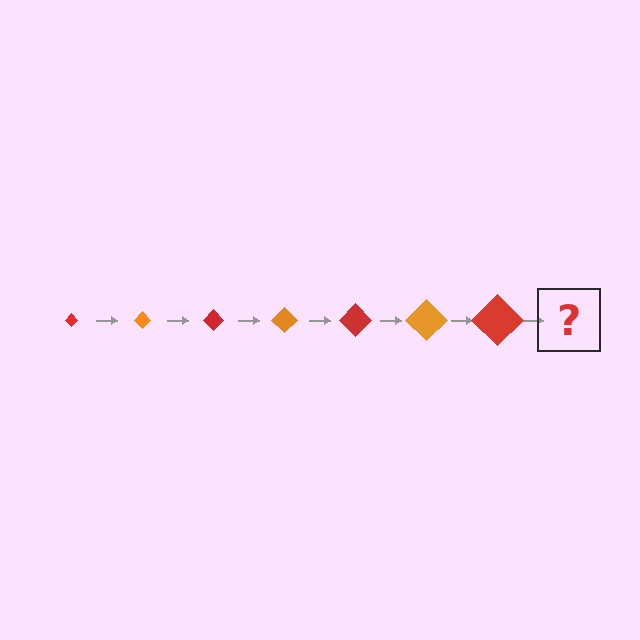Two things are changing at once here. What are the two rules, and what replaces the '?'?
The two rules are that the diamond grows larger each step and the color cycles through red and orange. The '?' should be an orange diamond, larger than the previous one.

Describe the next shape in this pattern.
It should be an orange diamond, larger than the previous one.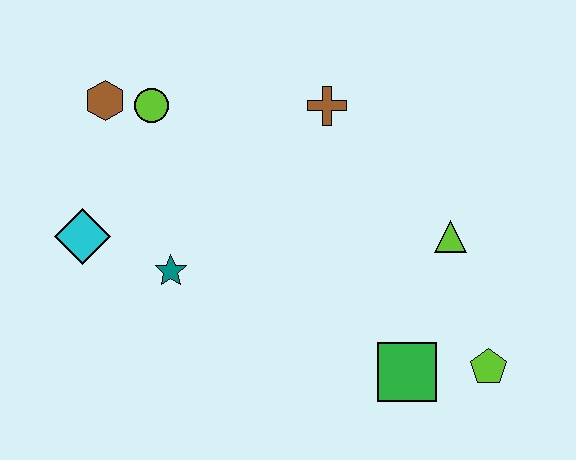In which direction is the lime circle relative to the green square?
The lime circle is above the green square.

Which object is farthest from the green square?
The brown hexagon is farthest from the green square.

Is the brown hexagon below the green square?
No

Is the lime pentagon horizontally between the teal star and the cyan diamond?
No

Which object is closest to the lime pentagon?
The green square is closest to the lime pentagon.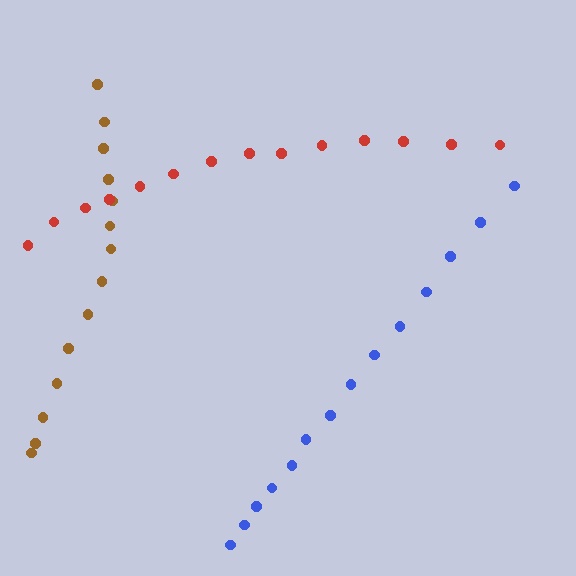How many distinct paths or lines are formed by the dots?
There are 3 distinct paths.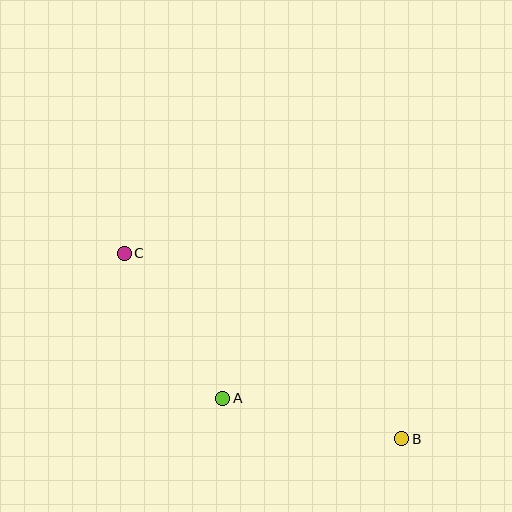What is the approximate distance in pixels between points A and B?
The distance between A and B is approximately 184 pixels.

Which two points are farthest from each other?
Points B and C are farthest from each other.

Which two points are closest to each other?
Points A and C are closest to each other.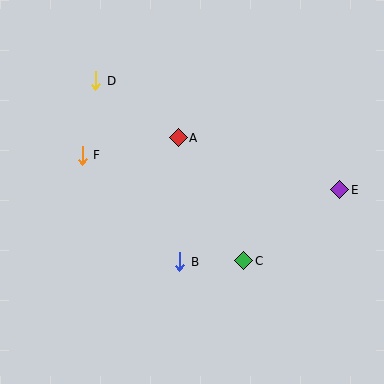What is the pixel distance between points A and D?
The distance between A and D is 100 pixels.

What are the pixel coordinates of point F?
Point F is at (82, 155).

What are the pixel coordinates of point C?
Point C is at (244, 261).